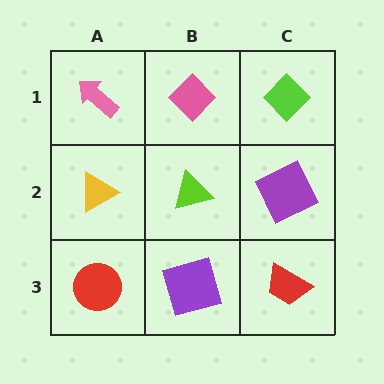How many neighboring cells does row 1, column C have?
2.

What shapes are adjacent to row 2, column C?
A lime diamond (row 1, column C), a red trapezoid (row 3, column C), a lime triangle (row 2, column B).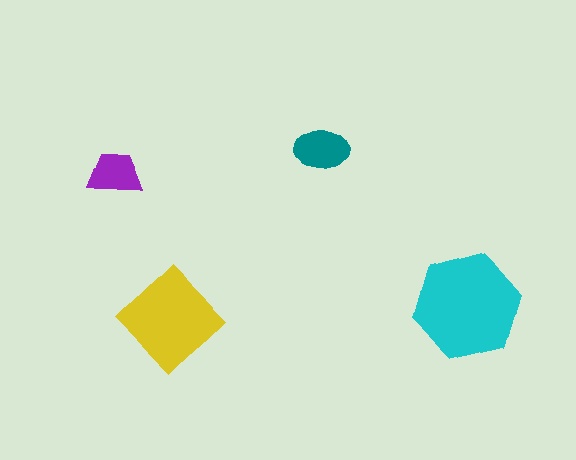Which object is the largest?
The cyan hexagon.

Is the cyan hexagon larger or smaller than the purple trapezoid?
Larger.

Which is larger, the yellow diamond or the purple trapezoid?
The yellow diamond.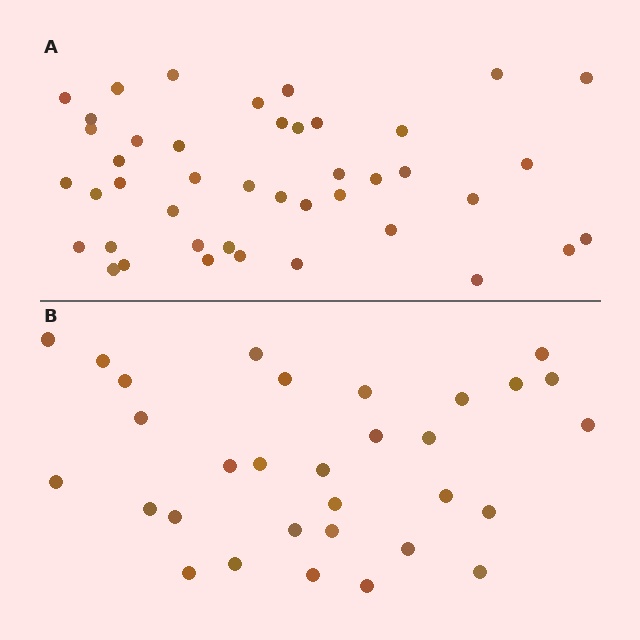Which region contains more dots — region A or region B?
Region A (the top region) has more dots.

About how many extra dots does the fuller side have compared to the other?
Region A has roughly 12 or so more dots than region B.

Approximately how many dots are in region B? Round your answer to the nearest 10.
About 30 dots. (The exact count is 31, which rounds to 30.)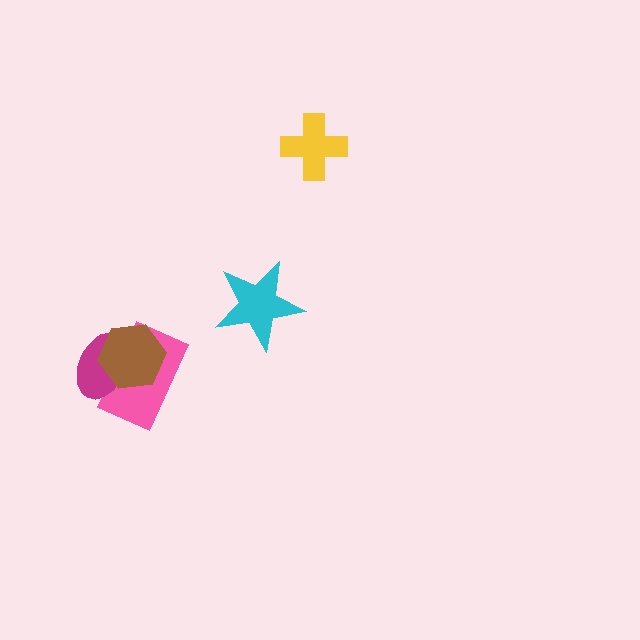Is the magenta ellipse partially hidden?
Yes, it is partially covered by another shape.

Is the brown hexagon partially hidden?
No, no other shape covers it.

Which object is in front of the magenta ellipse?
The brown hexagon is in front of the magenta ellipse.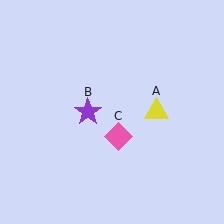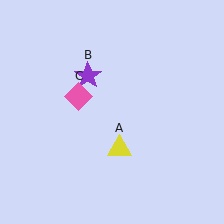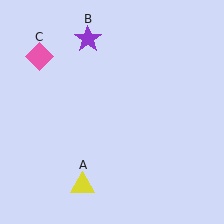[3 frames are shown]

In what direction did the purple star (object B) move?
The purple star (object B) moved up.